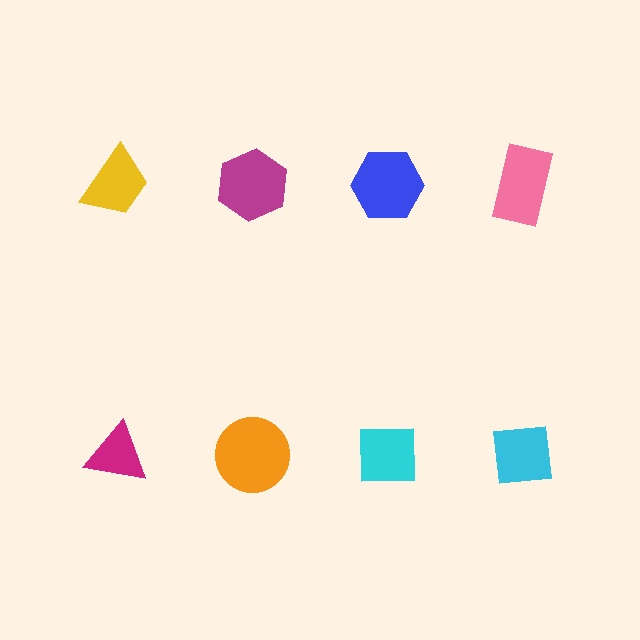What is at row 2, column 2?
An orange circle.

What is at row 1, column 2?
A magenta hexagon.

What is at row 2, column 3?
A cyan square.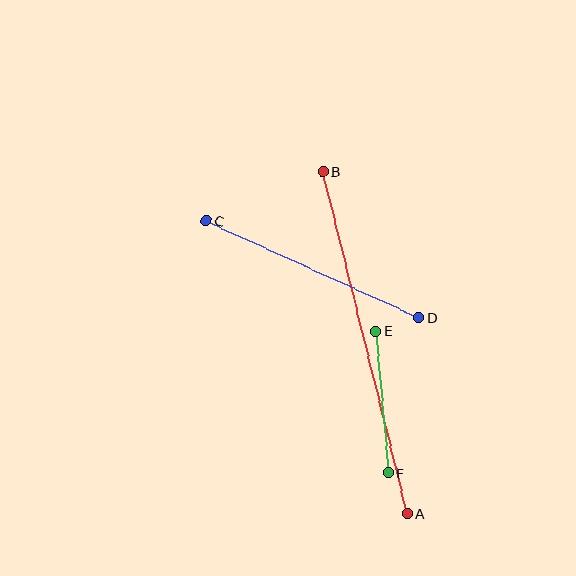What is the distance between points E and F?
The distance is approximately 142 pixels.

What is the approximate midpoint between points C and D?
The midpoint is at approximately (313, 269) pixels.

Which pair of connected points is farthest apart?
Points A and B are farthest apart.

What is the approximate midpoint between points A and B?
The midpoint is at approximately (365, 342) pixels.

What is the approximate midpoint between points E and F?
The midpoint is at approximately (382, 402) pixels.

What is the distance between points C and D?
The distance is approximately 234 pixels.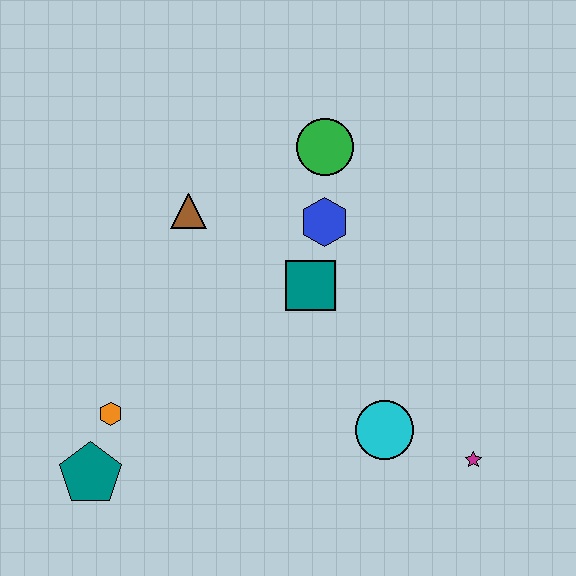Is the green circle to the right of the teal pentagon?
Yes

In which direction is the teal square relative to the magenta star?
The teal square is above the magenta star.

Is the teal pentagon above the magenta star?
No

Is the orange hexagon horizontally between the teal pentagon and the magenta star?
Yes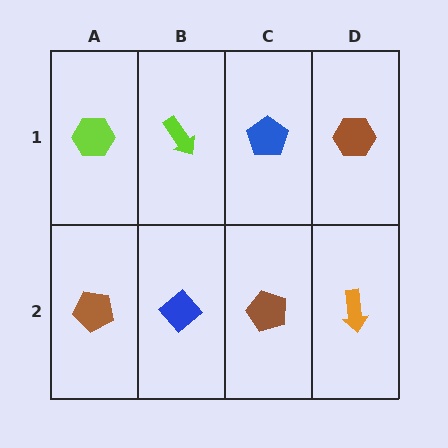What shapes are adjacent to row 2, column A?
A lime hexagon (row 1, column A), a blue diamond (row 2, column B).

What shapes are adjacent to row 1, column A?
A brown pentagon (row 2, column A), a lime arrow (row 1, column B).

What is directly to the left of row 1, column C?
A lime arrow.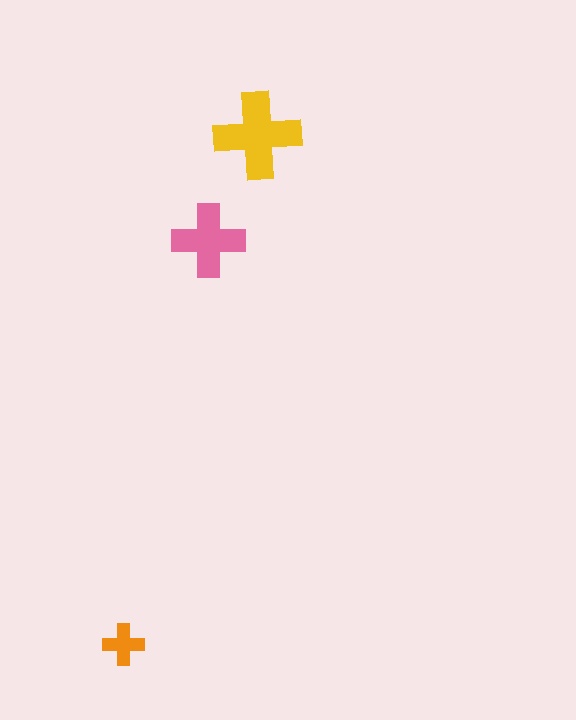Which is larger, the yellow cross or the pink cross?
The yellow one.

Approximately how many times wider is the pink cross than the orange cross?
About 2 times wider.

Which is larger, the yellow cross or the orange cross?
The yellow one.